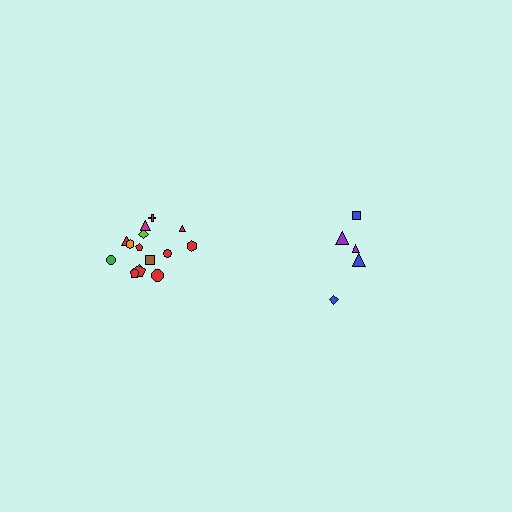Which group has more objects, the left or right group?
The left group.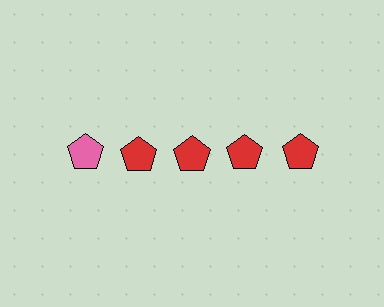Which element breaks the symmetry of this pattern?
The pink pentagon in the top row, leftmost column breaks the symmetry. All other shapes are red pentagons.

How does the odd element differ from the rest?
It has a different color: pink instead of red.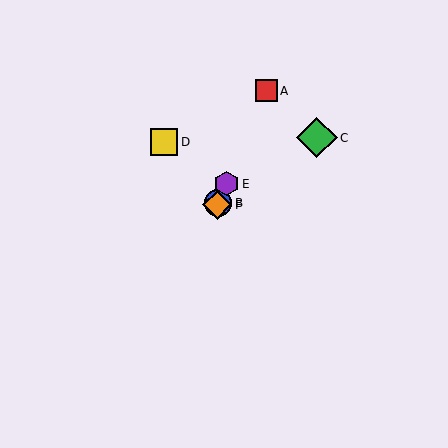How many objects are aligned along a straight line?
4 objects (A, B, E, F) are aligned along a straight line.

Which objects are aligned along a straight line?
Objects A, B, E, F are aligned along a straight line.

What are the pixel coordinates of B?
Object B is at (218, 203).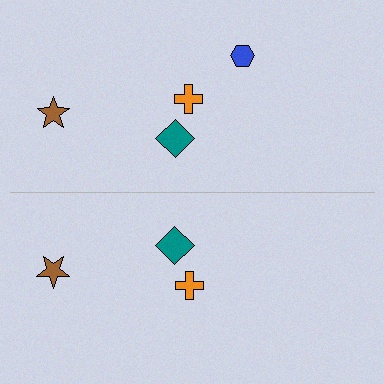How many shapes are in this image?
There are 7 shapes in this image.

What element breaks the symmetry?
A blue hexagon is missing from the bottom side.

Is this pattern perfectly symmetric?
No, the pattern is not perfectly symmetric. A blue hexagon is missing from the bottom side.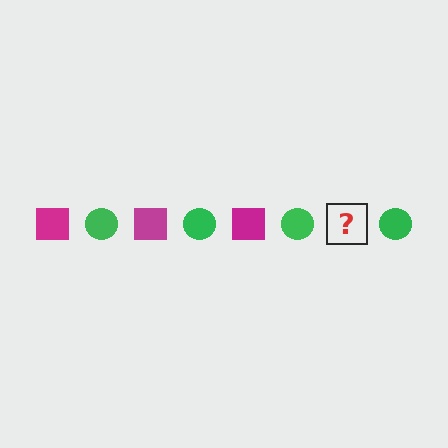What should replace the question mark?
The question mark should be replaced with a magenta square.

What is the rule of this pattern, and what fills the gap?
The rule is that the pattern alternates between magenta square and green circle. The gap should be filled with a magenta square.